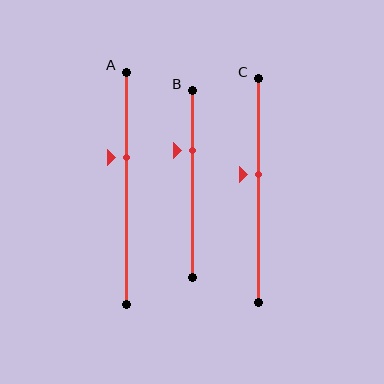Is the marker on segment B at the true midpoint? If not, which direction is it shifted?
No, the marker on segment B is shifted upward by about 18% of the segment length.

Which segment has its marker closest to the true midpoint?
Segment C has its marker closest to the true midpoint.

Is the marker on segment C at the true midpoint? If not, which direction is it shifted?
No, the marker on segment C is shifted upward by about 7% of the segment length.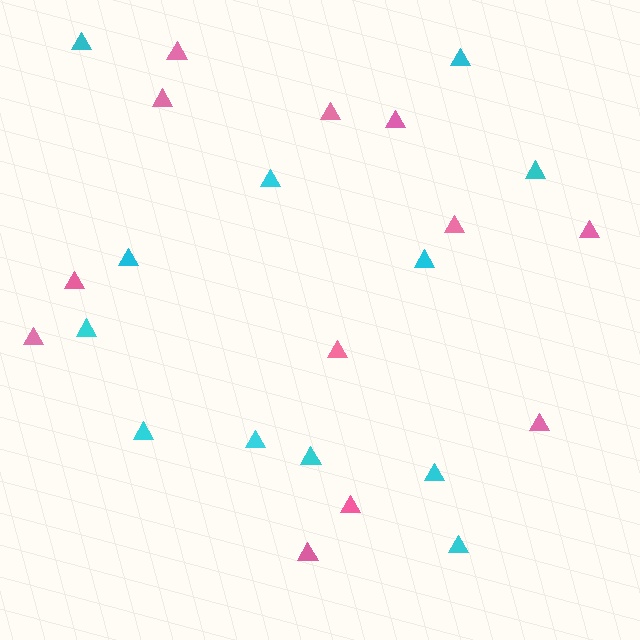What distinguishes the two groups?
There are 2 groups: one group of cyan triangles (12) and one group of pink triangles (12).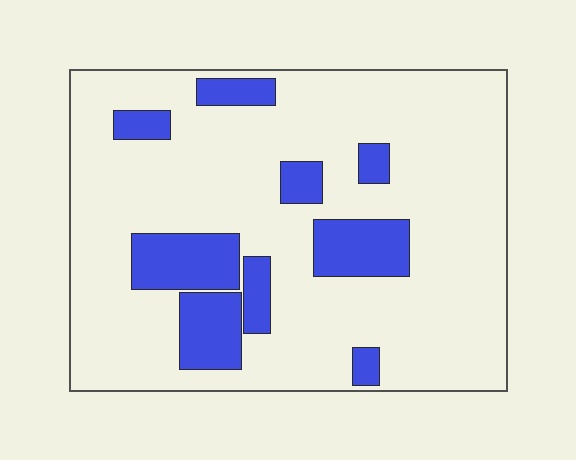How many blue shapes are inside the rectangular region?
9.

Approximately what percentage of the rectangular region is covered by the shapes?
Approximately 20%.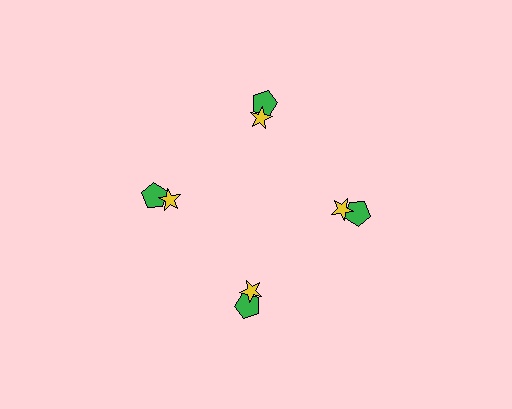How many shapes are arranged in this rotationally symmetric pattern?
There are 8 shapes, arranged in 4 groups of 2.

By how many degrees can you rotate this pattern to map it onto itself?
The pattern maps onto itself every 90 degrees of rotation.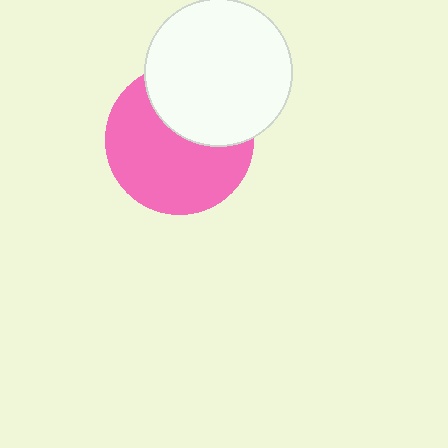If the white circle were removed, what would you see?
You would see the complete pink circle.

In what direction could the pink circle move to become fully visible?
The pink circle could move down. That would shift it out from behind the white circle entirely.